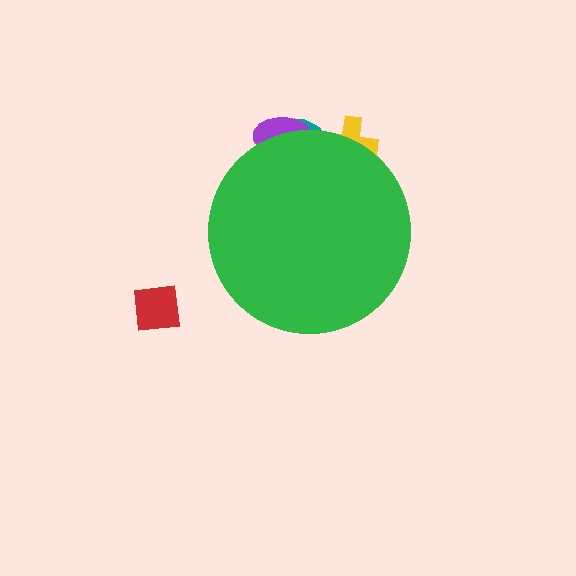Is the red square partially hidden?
No, the red square is fully visible.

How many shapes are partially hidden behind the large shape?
3 shapes are partially hidden.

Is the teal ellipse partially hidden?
Yes, the teal ellipse is partially hidden behind the green circle.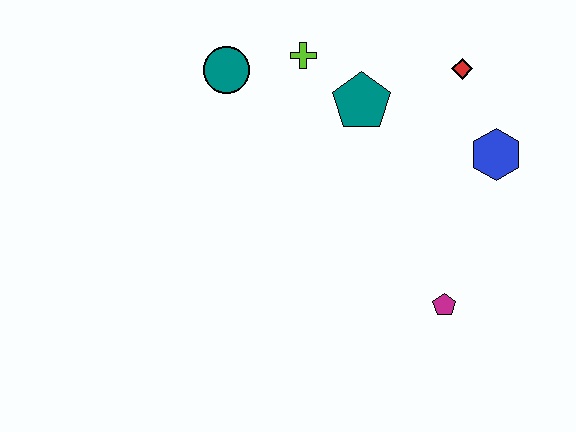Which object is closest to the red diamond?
The blue hexagon is closest to the red diamond.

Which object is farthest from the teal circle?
The magenta pentagon is farthest from the teal circle.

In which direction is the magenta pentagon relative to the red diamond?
The magenta pentagon is below the red diamond.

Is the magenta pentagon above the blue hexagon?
No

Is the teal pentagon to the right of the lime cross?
Yes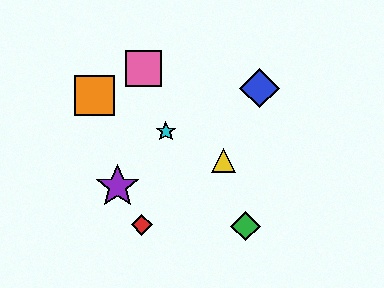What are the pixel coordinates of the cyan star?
The cyan star is at (166, 132).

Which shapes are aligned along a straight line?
The yellow triangle, the orange square, the cyan star are aligned along a straight line.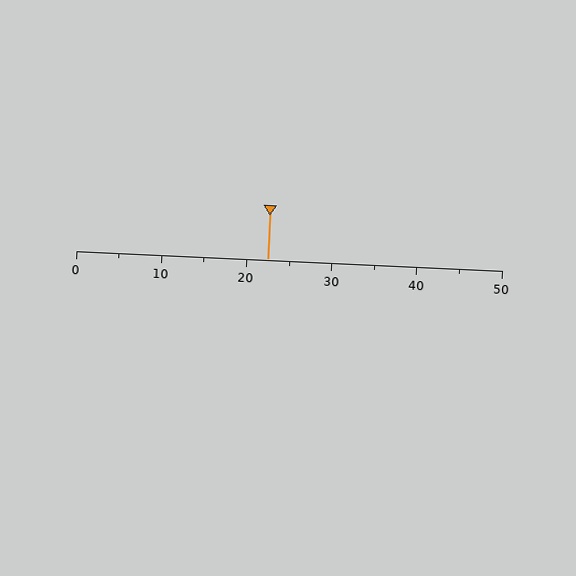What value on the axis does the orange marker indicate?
The marker indicates approximately 22.5.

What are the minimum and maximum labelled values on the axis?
The axis runs from 0 to 50.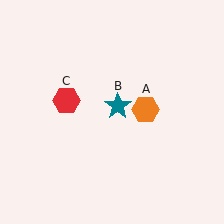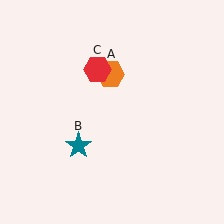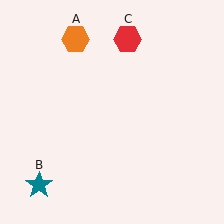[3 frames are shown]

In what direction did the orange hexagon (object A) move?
The orange hexagon (object A) moved up and to the left.